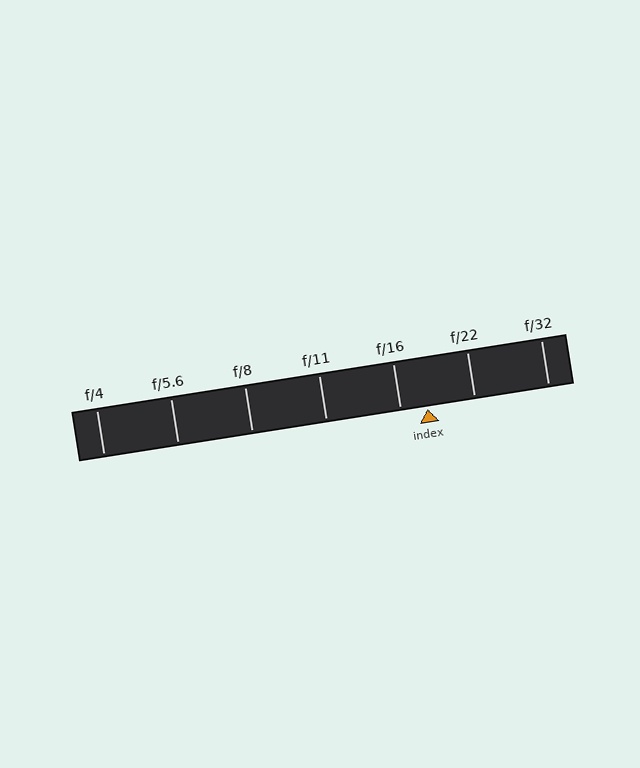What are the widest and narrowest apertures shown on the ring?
The widest aperture shown is f/4 and the narrowest is f/32.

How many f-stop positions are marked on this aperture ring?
There are 7 f-stop positions marked.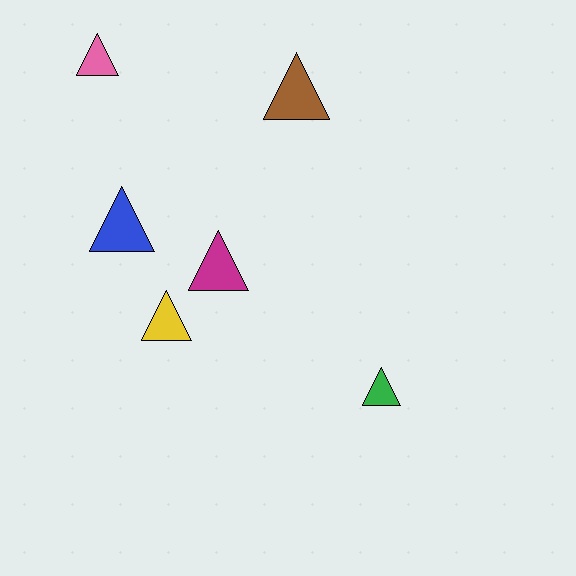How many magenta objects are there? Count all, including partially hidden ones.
There is 1 magenta object.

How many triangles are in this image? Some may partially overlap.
There are 6 triangles.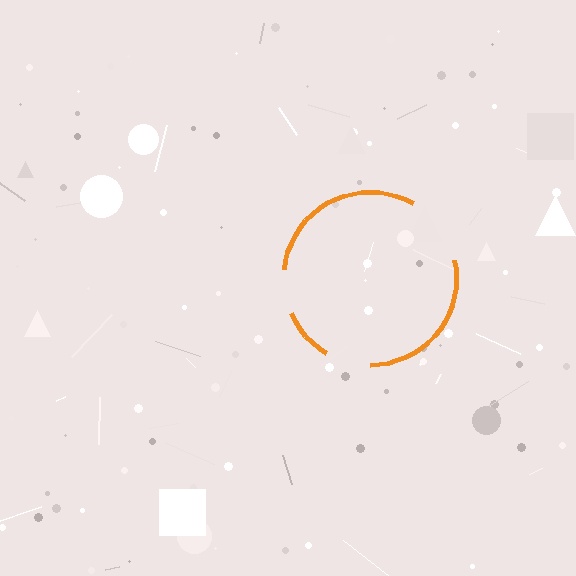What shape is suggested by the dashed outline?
The dashed outline suggests a circle.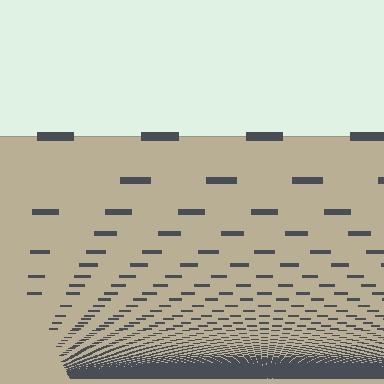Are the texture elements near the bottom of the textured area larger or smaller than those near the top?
Smaller. The gradient is inverted — elements near the bottom are smaller and denser.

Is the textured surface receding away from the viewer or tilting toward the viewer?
The surface appears to tilt toward the viewer. Texture elements get larger and sparser toward the top.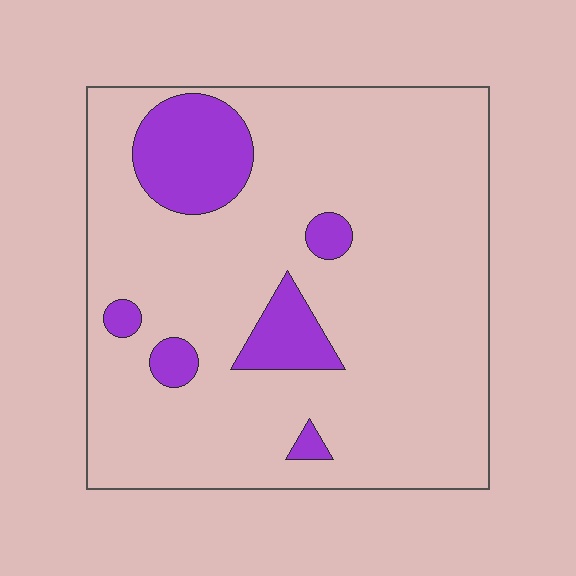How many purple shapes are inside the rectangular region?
6.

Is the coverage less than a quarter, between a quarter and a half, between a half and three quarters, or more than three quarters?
Less than a quarter.